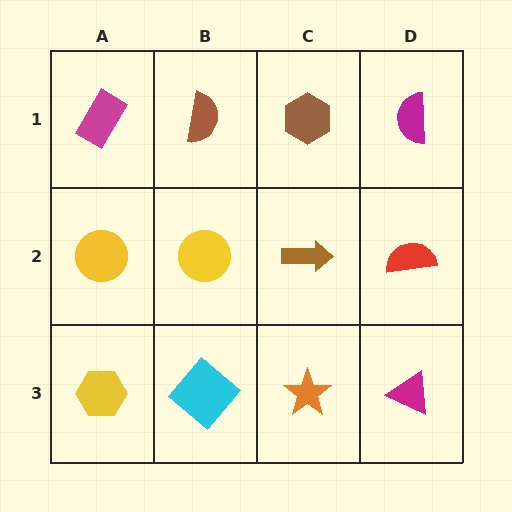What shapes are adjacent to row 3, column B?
A yellow circle (row 2, column B), a yellow hexagon (row 3, column A), an orange star (row 3, column C).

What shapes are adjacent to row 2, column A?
A magenta rectangle (row 1, column A), a yellow hexagon (row 3, column A), a yellow circle (row 2, column B).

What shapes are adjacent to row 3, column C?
A brown arrow (row 2, column C), a cyan diamond (row 3, column B), a magenta triangle (row 3, column D).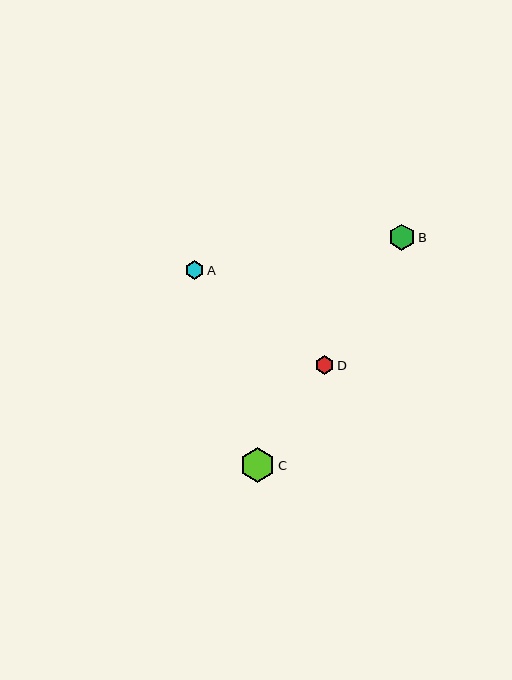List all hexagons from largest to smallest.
From largest to smallest: C, B, A, D.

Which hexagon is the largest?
Hexagon C is the largest with a size of approximately 35 pixels.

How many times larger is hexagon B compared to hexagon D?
Hexagon B is approximately 1.4 times the size of hexagon D.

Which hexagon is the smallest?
Hexagon D is the smallest with a size of approximately 19 pixels.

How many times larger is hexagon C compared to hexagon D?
Hexagon C is approximately 1.9 times the size of hexagon D.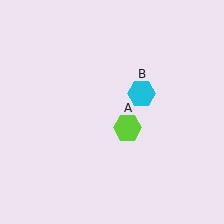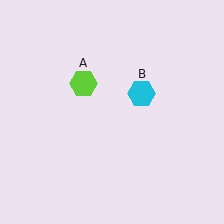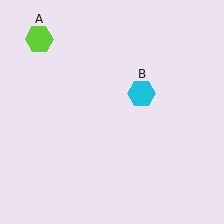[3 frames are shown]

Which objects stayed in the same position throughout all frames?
Cyan hexagon (object B) remained stationary.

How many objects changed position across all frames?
1 object changed position: lime hexagon (object A).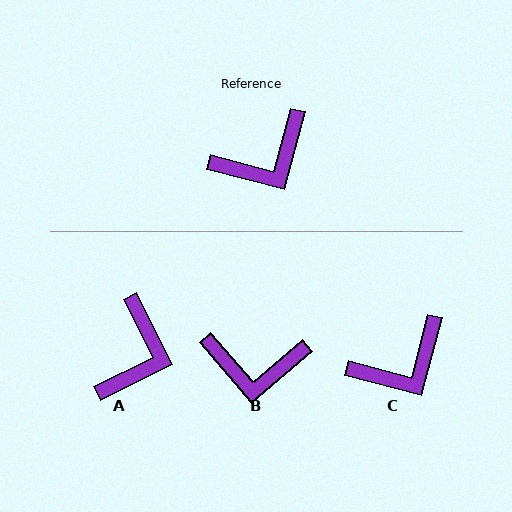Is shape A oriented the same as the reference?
No, it is off by about 41 degrees.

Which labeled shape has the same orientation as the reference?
C.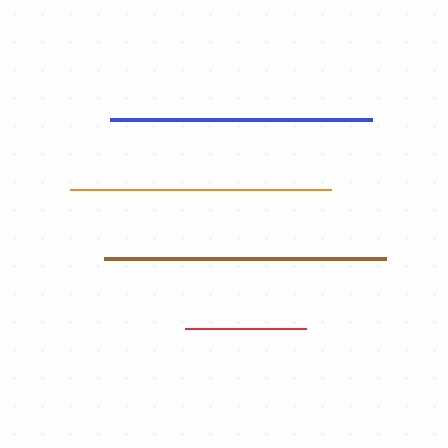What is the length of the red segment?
The red segment is approximately 121 pixels long.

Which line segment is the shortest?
The red line is the shortest at approximately 121 pixels.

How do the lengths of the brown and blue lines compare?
The brown and blue lines are approximately the same length.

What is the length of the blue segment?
The blue segment is approximately 262 pixels long.